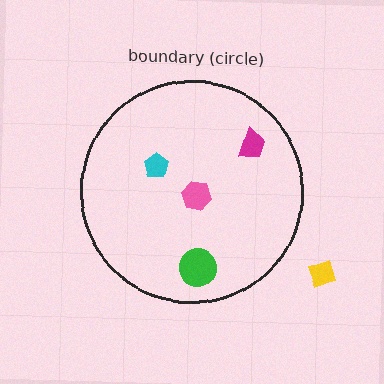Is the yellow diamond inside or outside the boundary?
Outside.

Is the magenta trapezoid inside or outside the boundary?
Inside.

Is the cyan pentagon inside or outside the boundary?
Inside.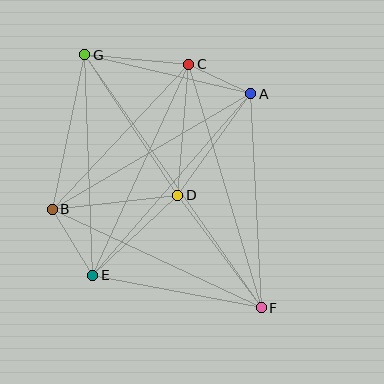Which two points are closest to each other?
Points A and C are closest to each other.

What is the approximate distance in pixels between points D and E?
The distance between D and E is approximately 116 pixels.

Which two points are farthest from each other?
Points F and G are farthest from each other.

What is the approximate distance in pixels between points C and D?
The distance between C and D is approximately 131 pixels.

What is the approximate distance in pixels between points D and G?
The distance between D and G is approximately 168 pixels.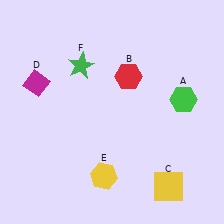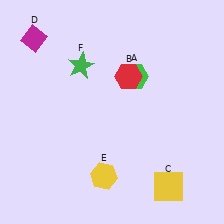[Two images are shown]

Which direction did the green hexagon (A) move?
The green hexagon (A) moved left.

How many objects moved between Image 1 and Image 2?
2 objects moved between the two images.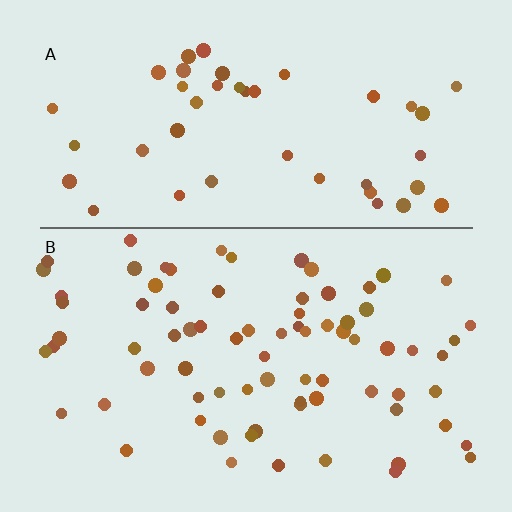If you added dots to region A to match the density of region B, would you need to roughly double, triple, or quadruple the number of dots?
Approximately double.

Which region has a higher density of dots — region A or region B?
B (the bottom).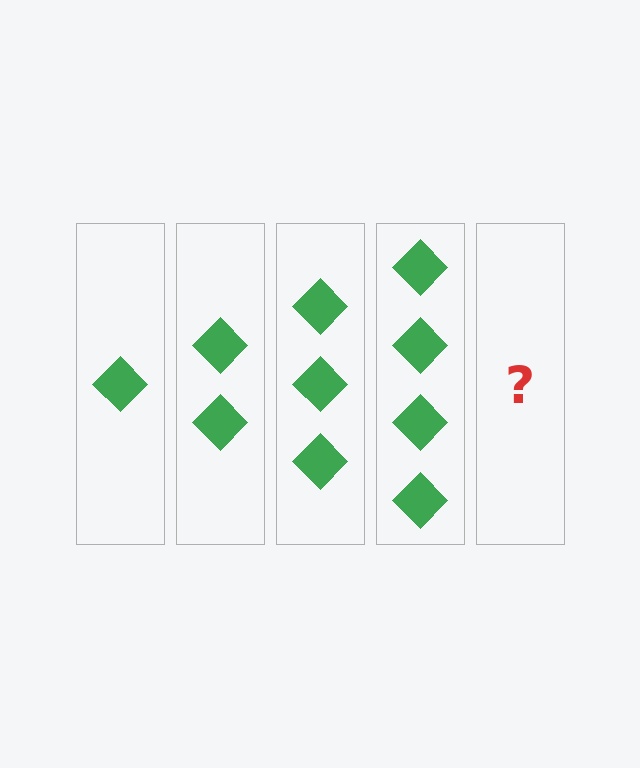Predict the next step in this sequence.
The next step is 5 diamonds.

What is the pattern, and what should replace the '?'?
The pattern is that each step adds one more diamond. The '?' should be 5 diamonds.